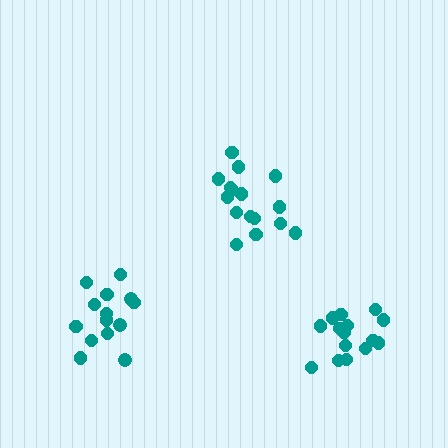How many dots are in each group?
Group 1: 16 dots, Group 2: 14 dots, Group 3: 15 dots (45 total).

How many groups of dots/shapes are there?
There are 3 groups.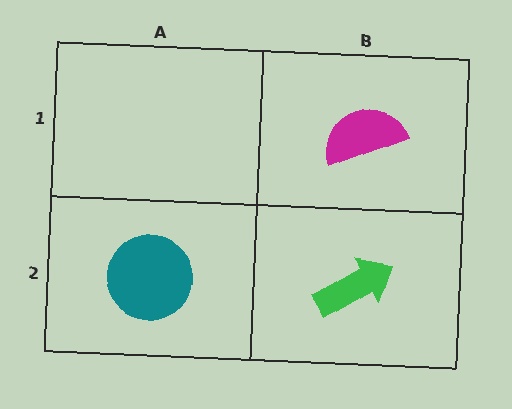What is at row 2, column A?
A teal circle.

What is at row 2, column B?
A green arrow.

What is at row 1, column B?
A magenta semicircle.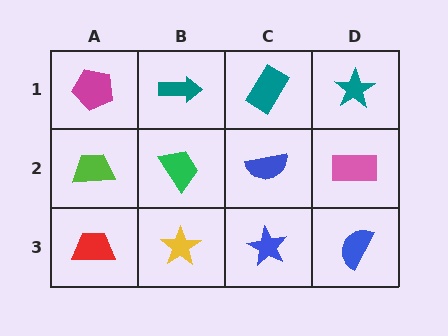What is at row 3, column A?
A red trapezoid.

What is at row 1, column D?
A teal star.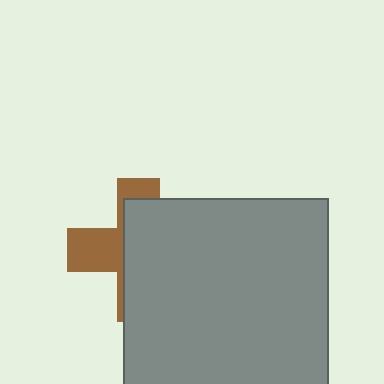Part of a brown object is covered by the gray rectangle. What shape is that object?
It is a cross.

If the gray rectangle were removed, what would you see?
You would see the complete brown cross.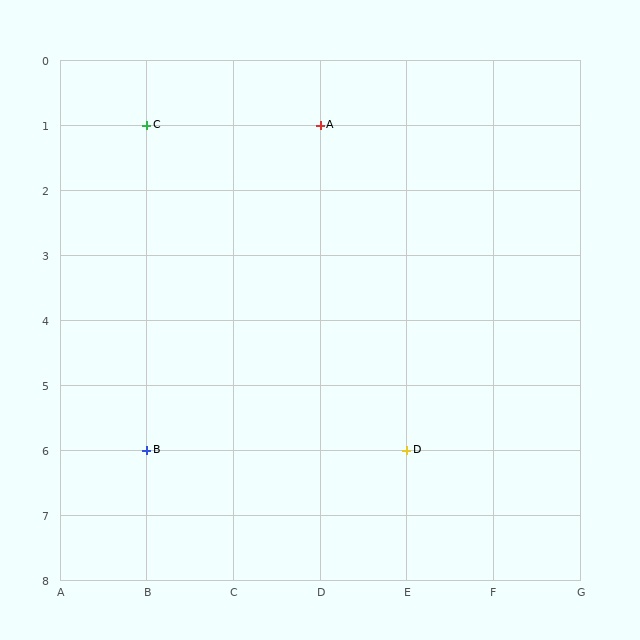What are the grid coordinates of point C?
Point C is at grid coordinates (B, 1).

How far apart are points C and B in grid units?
Points C and B are 5 rows apart.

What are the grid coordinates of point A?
Point A is at grid coordinates (D, 1).